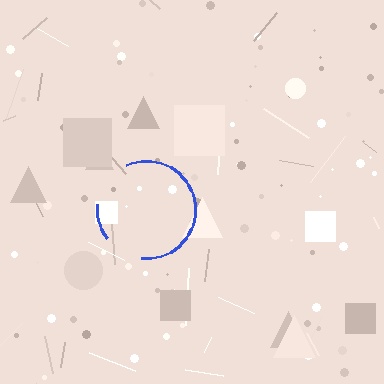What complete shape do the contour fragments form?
The contour fragments form a circle.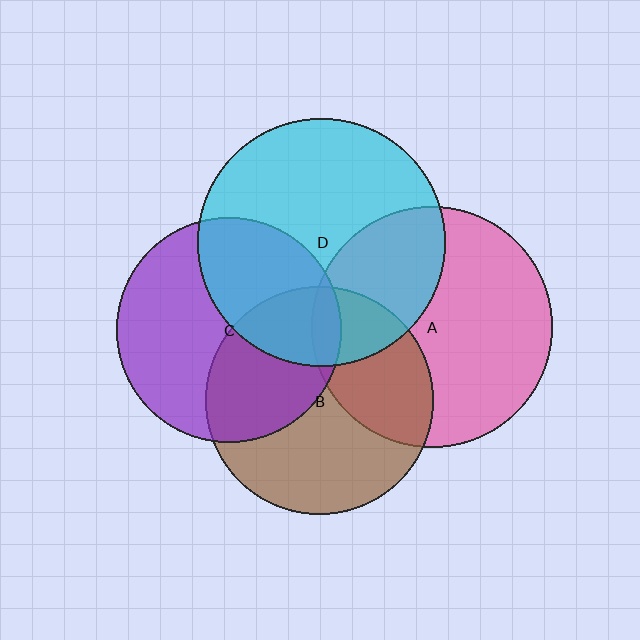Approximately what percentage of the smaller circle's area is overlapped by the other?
Approximately 35%.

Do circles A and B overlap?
Yes.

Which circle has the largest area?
Circle D (cyan).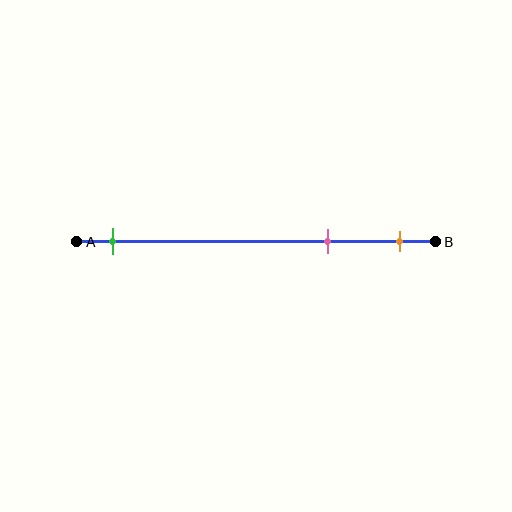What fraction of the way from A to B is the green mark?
The green mark is approximately 10% (0.1) of the way from A to B.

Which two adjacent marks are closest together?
The pink and orange marks are the closest adjacent pair.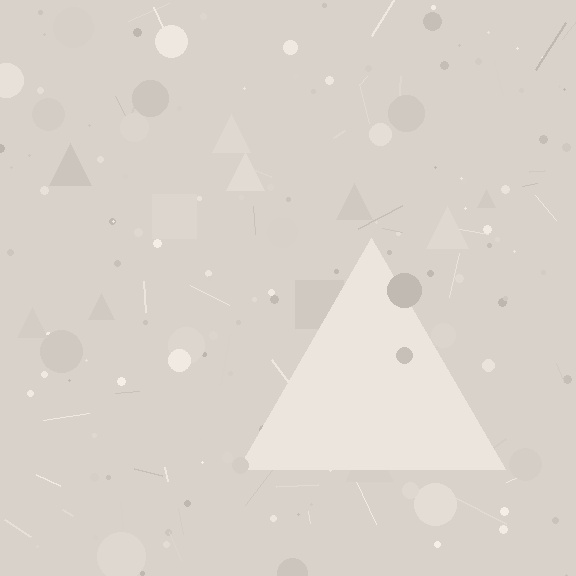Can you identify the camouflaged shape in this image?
The camouflaged shape is a triangle.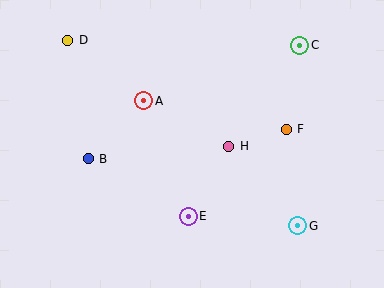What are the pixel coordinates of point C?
Point C is at (300, 45).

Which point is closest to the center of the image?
Point H at (229, 146) is closest to the center.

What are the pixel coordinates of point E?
Point E is at (188, 216).